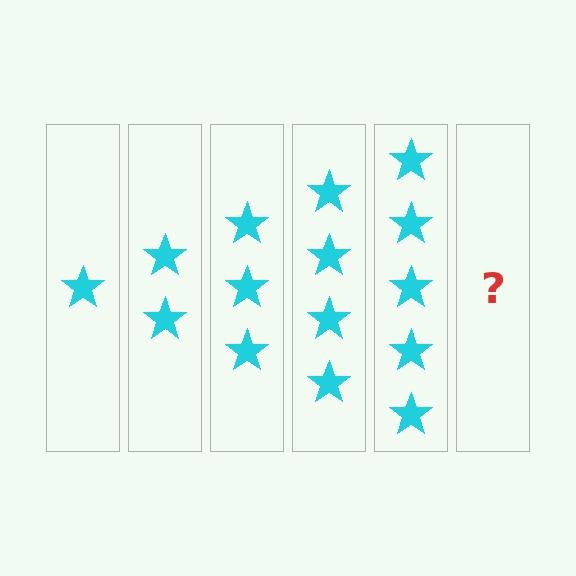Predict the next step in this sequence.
The next step is 6 stars.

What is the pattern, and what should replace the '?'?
The pattern is that each step adds one more star. The '?' should be 6 stars.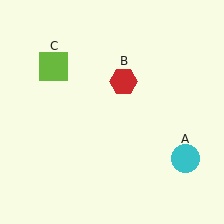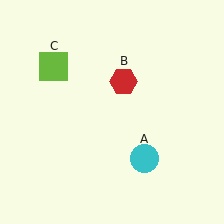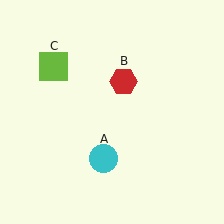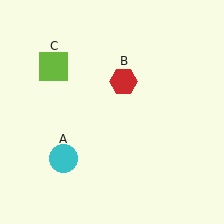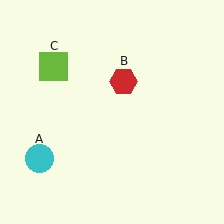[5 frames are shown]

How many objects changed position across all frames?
1 object changed position: cyan circle (object A).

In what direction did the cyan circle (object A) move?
The cyan circle (object A) moved left.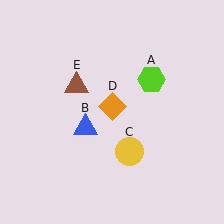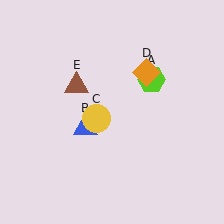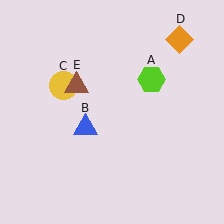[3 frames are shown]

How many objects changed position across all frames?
2 objects changed position: yellow circle (object C), orange diamond (object D).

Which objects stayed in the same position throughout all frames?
Lime hexagon (object A) and blue triangle (object B) and brown triangle (object E) remained stationary.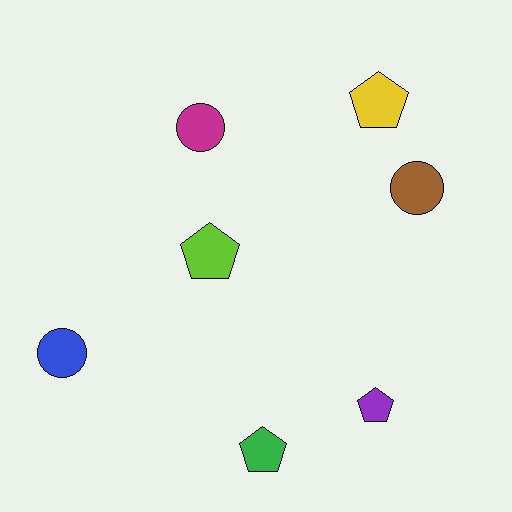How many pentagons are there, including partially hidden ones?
There are 4 pentagons.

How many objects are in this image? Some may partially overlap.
There are 7 objects.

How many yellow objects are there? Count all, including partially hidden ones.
There is 1 yellow object.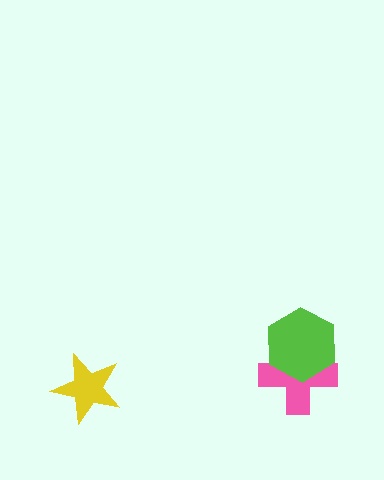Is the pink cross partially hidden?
Yes, it is partially covered by another shape.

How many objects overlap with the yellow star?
0 objects overlap with the yellow star.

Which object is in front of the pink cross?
The lime hexagon is in front of the pink cross.